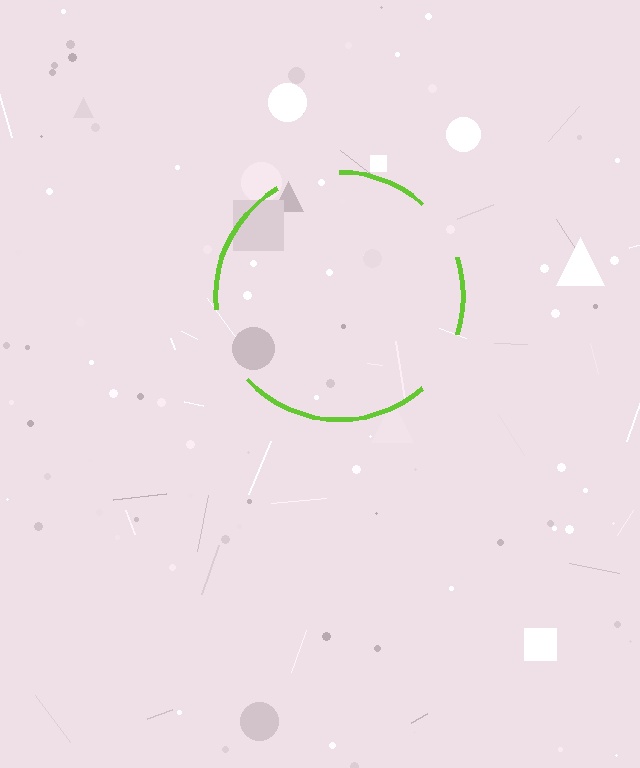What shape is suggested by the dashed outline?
The dashed outline suggests a circle.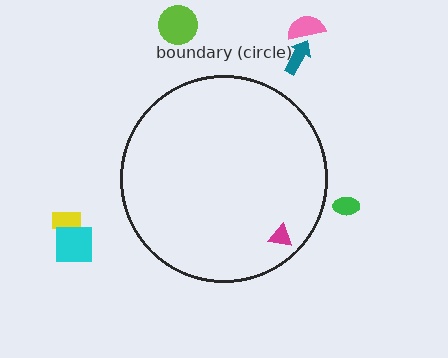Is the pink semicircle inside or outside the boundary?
Outside.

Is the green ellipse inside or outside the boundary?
Outside.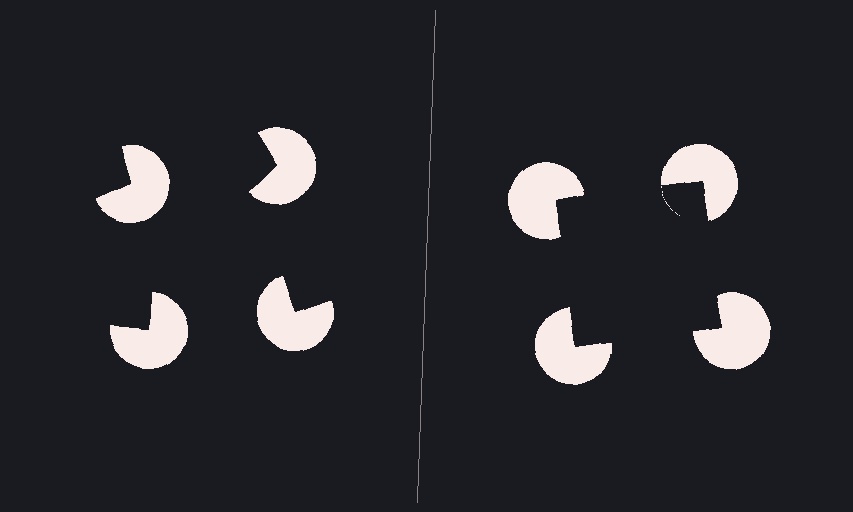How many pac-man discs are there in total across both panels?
8 — 4 on each side.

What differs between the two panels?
The pac-man discs are positioned identically on both sides; only the wedge orientations differ. On the right they align to a square; on the left they are misaligned.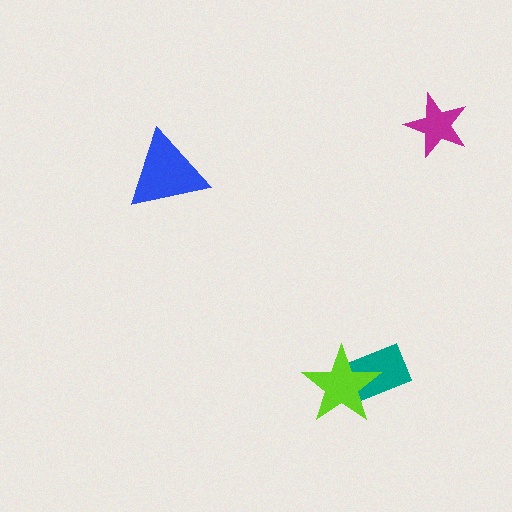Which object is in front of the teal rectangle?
The lime star is in front of the teal rectangle.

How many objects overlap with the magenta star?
0 objects overlap with the magenta star.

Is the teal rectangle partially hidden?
Yes, it is partially covered by another shape.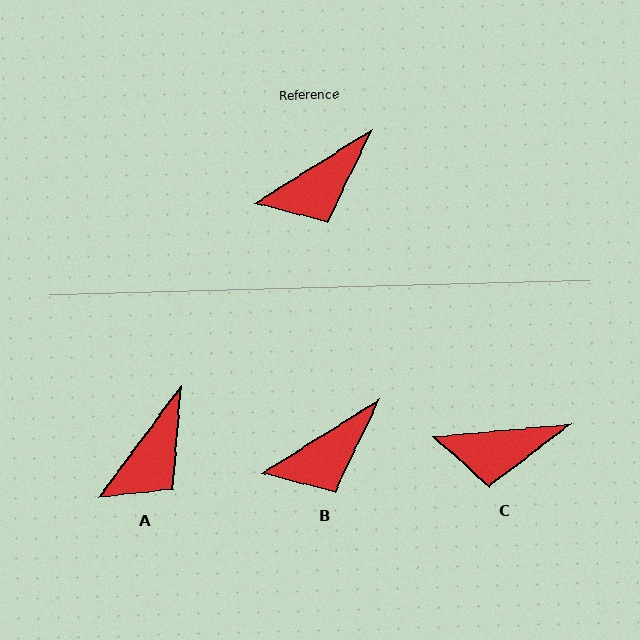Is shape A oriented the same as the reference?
No, it is off by about 21 degrees.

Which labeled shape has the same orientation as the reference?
B.